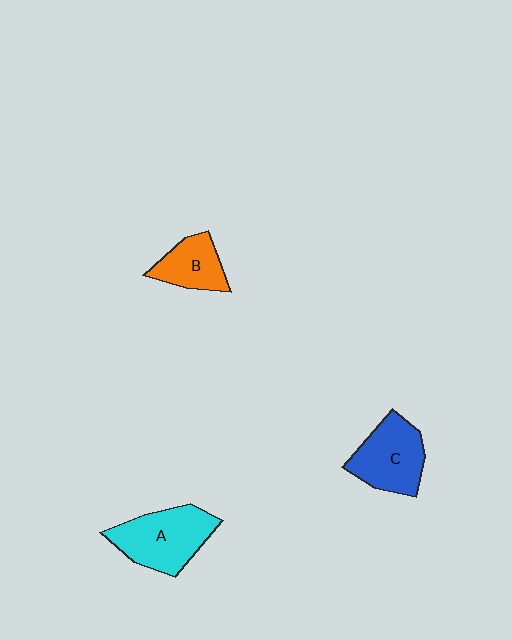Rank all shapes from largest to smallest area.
From largest to smallest: A (cyan), C (blue), B (orange).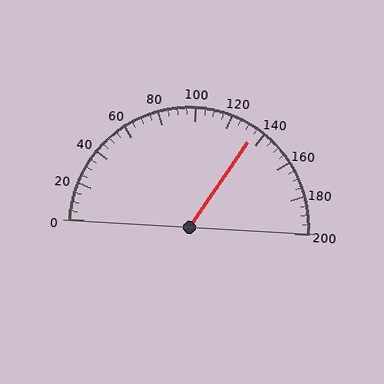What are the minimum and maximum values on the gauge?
The gauge ranges from 0 to 200.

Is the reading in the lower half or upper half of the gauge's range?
The reading is in the upper half of the range (0 to 200).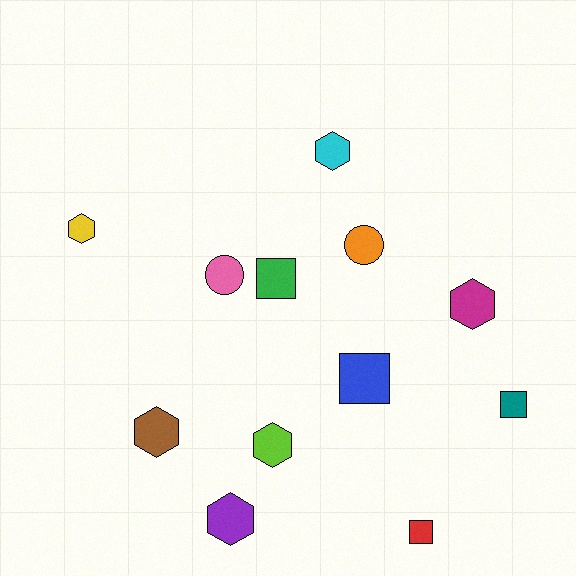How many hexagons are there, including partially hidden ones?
There are 6 hexagons.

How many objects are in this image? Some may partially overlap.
There are 12 objects.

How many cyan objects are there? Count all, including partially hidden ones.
There is 1 cyan object.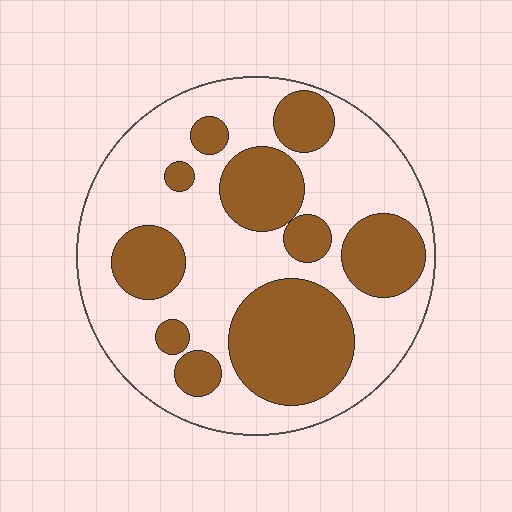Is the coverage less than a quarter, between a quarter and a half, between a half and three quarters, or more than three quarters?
Between a quarter and a half.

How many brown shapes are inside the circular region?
10.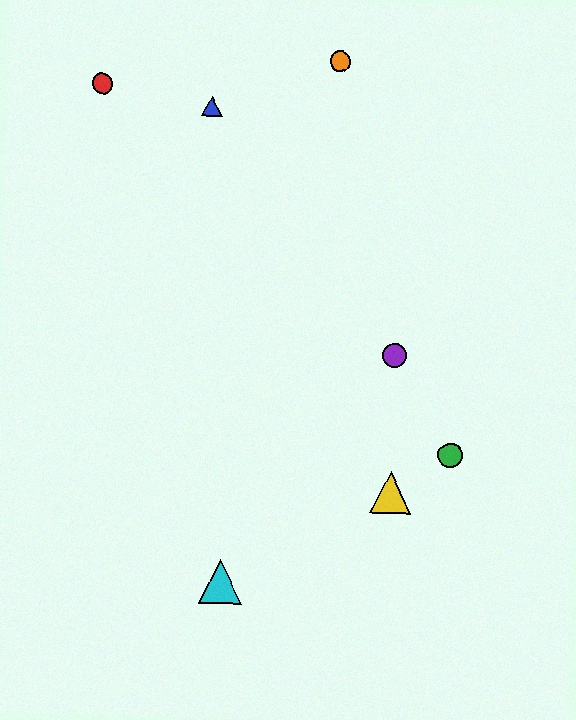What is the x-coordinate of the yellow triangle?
The yellow triangle is at x≈390.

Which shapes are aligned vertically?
The yellow triangle, the purple circle are aligned vertically.